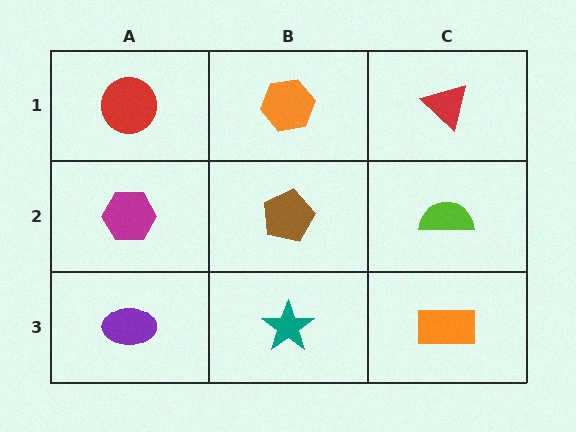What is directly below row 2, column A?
A purple ellipse.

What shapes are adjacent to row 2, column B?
An orange hexagon (row 1, column B), a teal star (row 3, column B), a magenta hexagon (row 2, column A), a lime semicircle (row 2, column C).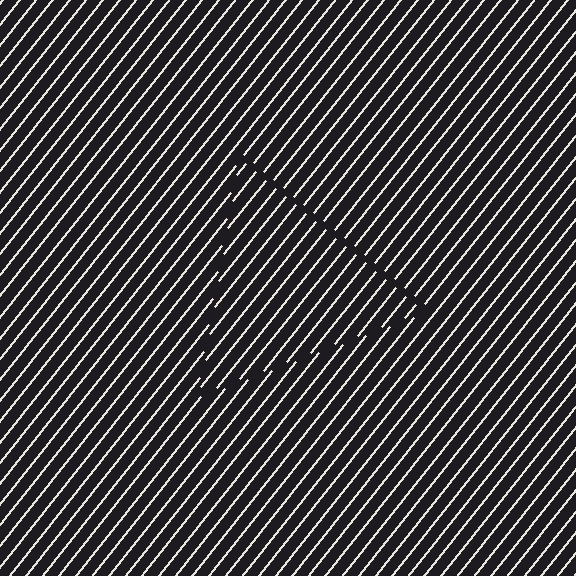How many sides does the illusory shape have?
3 sides — the line-ends trace a triangle.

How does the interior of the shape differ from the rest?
The interior of the shape contains the same grating, shifted by half a period — the contour is defined by the phase discontinuity where line-ends from the inner and outer gratings abut.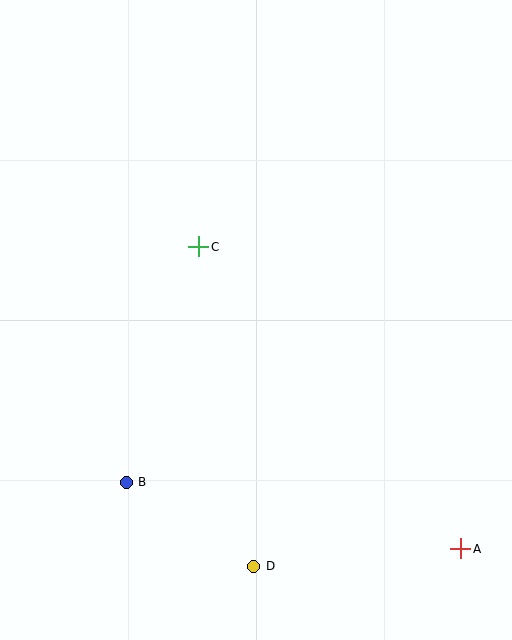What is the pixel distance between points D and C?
The distance between D and C is 324 pixels.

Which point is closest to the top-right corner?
Point C is closest to the top-right corner.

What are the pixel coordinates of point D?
Point D is at (254, 566).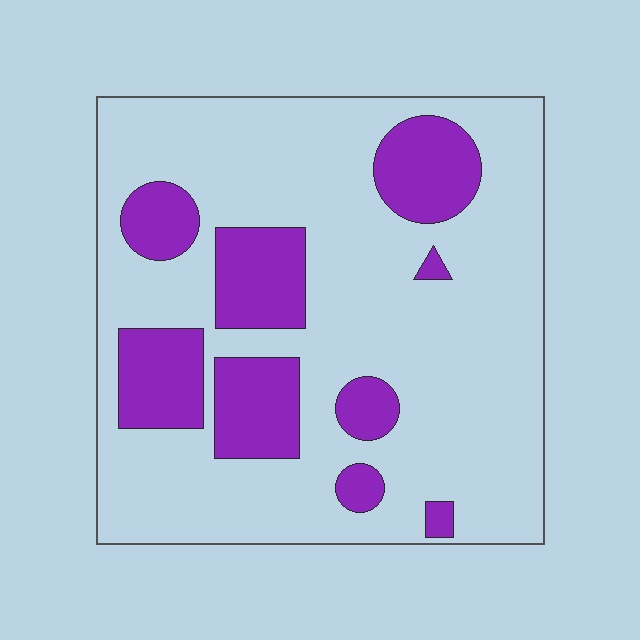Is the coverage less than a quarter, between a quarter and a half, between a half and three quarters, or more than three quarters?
Less than a quarter.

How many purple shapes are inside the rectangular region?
9.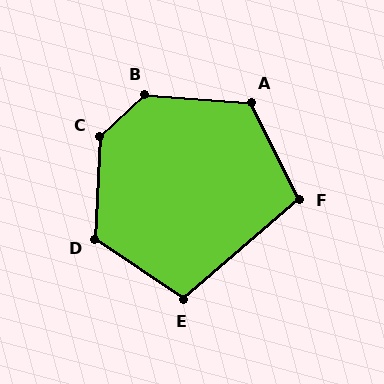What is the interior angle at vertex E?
Approximately 105 degrees (obtuse).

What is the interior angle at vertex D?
Approximately 122 degrees (obtuse).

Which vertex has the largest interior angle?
C, at approximately 135 degrees.